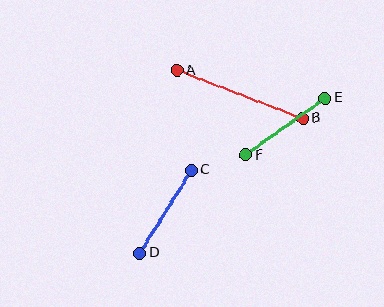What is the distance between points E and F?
The distance is approximately 97 pixels.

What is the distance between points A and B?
The distance is approximately 135 pixels.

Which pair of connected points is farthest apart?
Points A and B are farthest apart.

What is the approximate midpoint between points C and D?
The midpoint is at approximately (165, 212) pixels.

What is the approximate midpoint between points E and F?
The midpoint is at approximately (286, 127) pixels.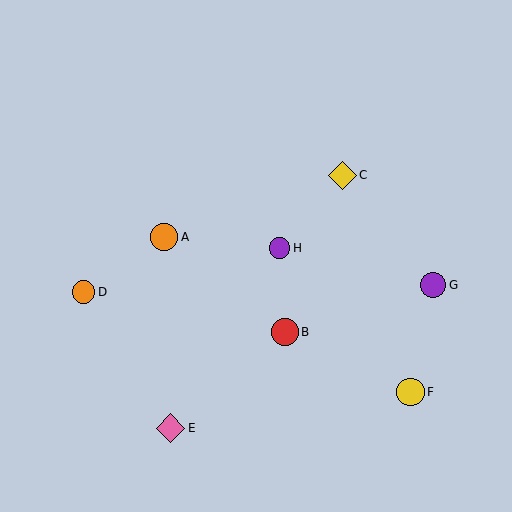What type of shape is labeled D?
Shape D is an orange circle.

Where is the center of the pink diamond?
The center of the pink diamond is at (170, 428).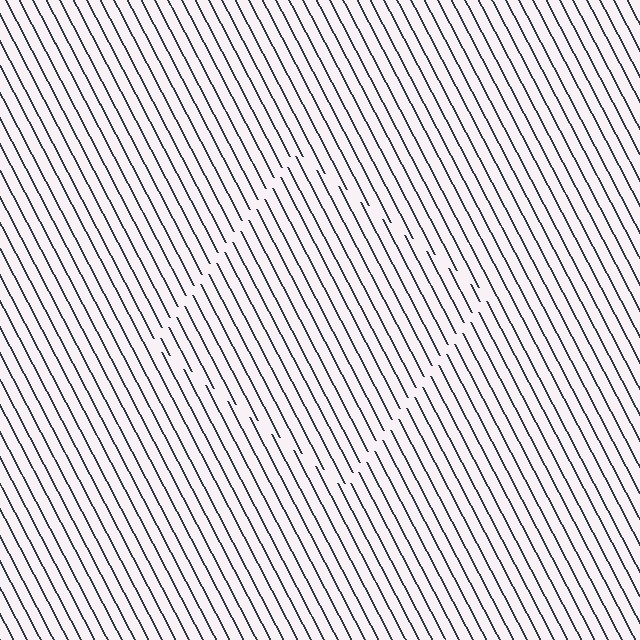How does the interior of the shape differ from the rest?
The interior of the shape contains the same grating, shifted by half a period — the contour is defined by the phase discontinuity where line-ends from the inner and outer gratings abut.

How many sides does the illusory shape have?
4 sides — the line-ends trace a square.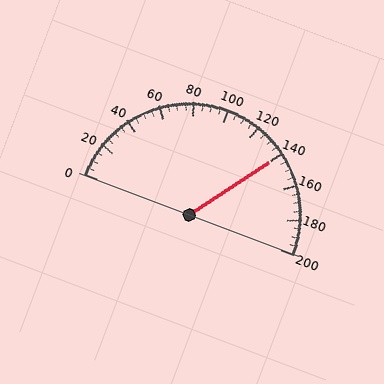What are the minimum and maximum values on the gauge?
The gauge ranges from 0 to 200.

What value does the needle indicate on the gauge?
The needle indicates approximately 140.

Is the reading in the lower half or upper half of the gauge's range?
The reading is in the upper half of the range (0 to 200).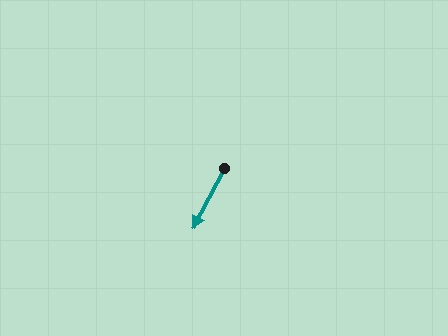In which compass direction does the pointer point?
Southwest.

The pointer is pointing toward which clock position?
Roughly 7 o'clock.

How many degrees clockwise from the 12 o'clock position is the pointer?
Approximately 207 degrees.